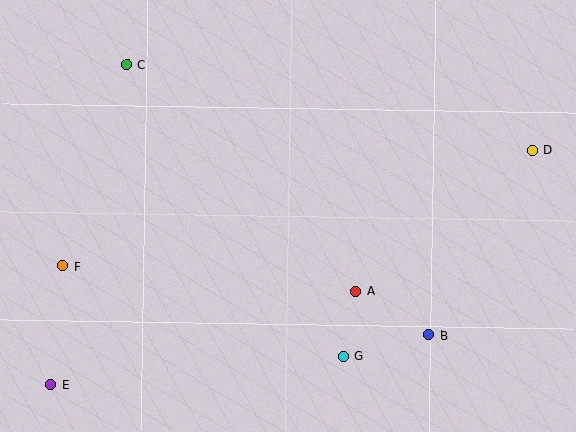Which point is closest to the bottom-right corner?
Point B is closest to the bottom-right corner.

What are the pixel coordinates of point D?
Point D is at (532, 150).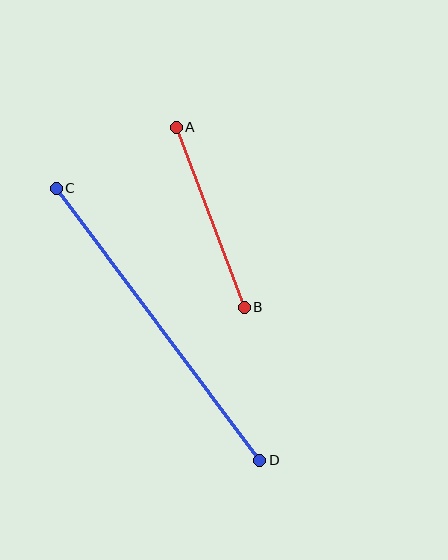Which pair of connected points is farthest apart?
Points C and D are farthest apart.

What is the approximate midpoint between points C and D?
The midpoint is at approximately (158, 324) pixels.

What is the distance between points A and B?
The distance is approximately 192 pixels.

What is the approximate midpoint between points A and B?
The midpoint is at approximately (210, 217) pixels.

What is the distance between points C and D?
The distance is approximately 340 pixels.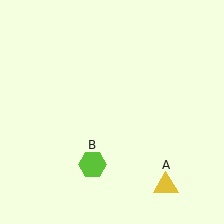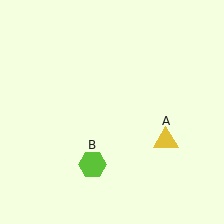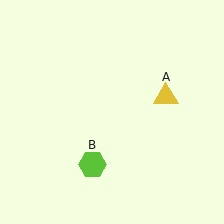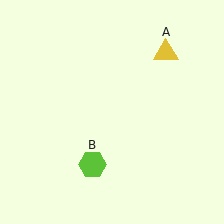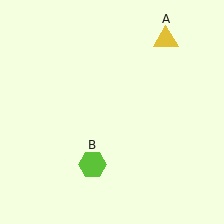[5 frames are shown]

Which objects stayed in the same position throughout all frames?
Lime hexagon (object B) remained stationary.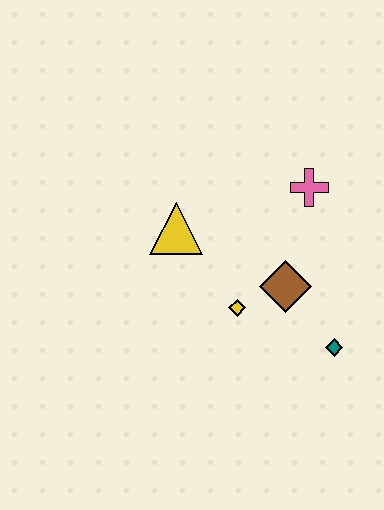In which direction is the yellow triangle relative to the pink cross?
The yellow triangle is to the left of the pink cross.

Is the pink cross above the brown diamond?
Yes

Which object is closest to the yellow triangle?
The yellow diamond is closest to the yellow triangle.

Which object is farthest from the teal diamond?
The yellow triangle is farthest from the teal diamond.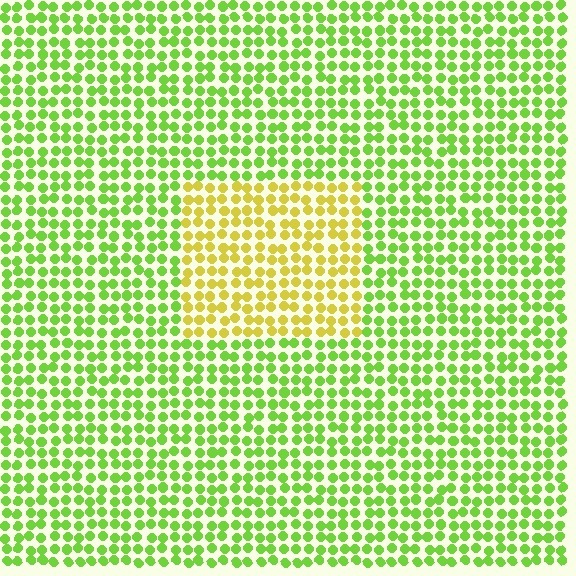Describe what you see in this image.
The image is filled with small lime elements in a uniform arrangement. A rectangle-shaped region is visible where the elements are tinted to a slightly different hue, forming a subtle color boundary.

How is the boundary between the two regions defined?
The boundary is defined purely by a slight shift in hue (about 43 degrees). Spacing, size, and orientation are identical on both sides.